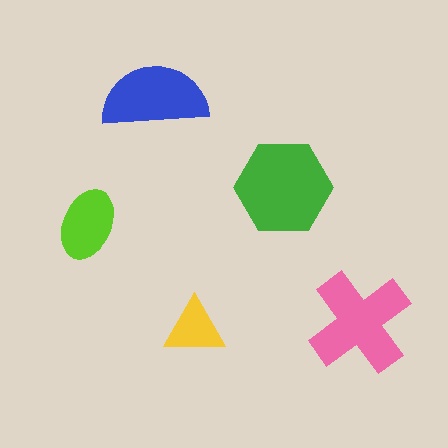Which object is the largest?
The green hexagon.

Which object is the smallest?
The yellow triangle.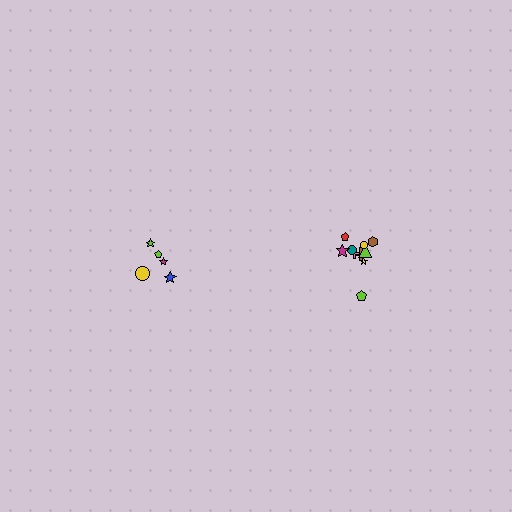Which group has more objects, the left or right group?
The right group.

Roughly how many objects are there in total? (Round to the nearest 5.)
Roughly 15 objects in total.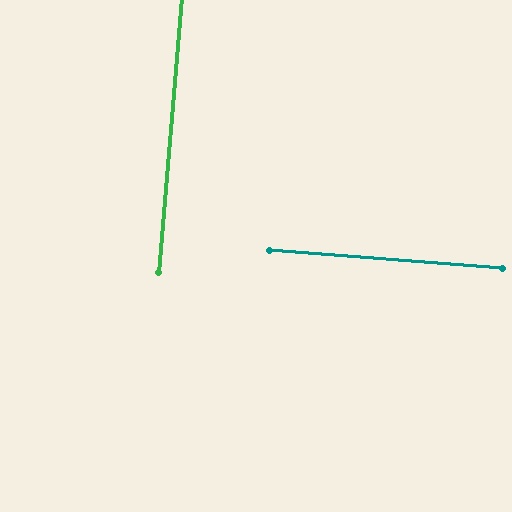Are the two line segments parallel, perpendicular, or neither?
Perpendicular — they meet at approximately 90°.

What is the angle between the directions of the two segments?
Approximately 90 degrees.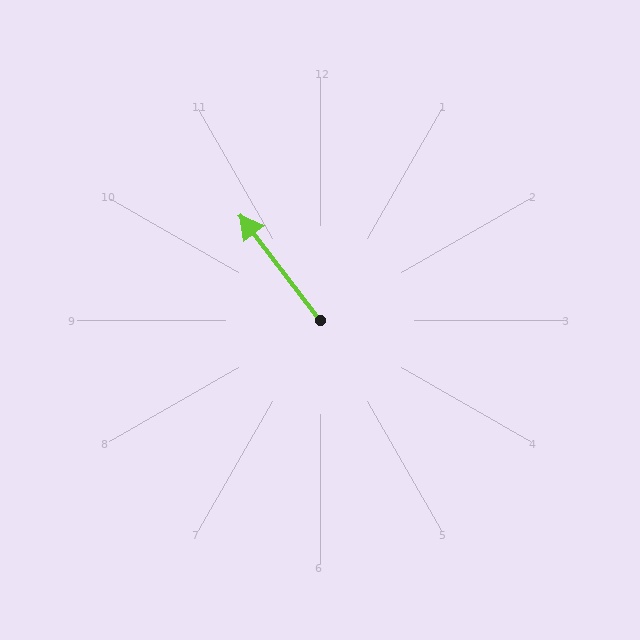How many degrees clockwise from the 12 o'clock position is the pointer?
Approximately 323 degrees.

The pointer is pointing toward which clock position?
Roughly 11 o'clock.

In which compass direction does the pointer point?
Northwest.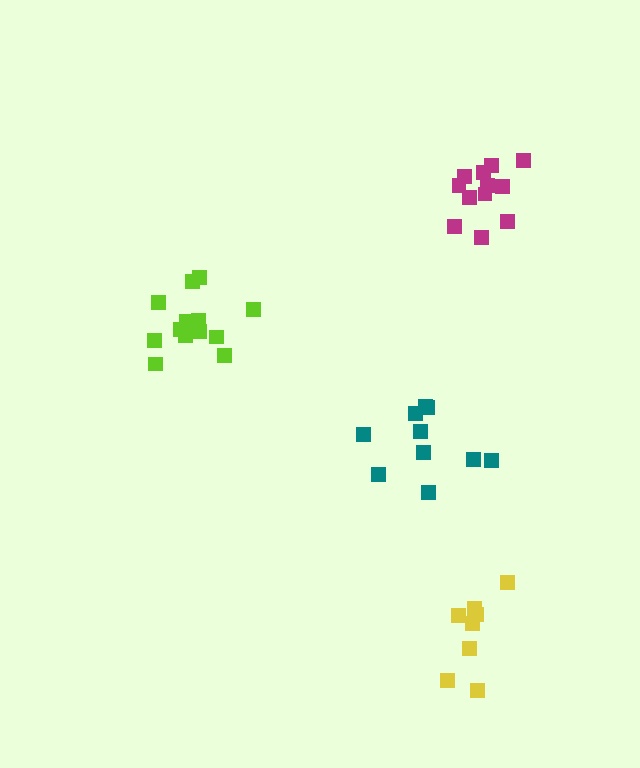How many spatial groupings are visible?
There are 4 spatial groupings.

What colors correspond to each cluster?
The clusters are colored: lime, teal, yellow, magenta.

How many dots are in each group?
Group 1: 14 dots, Group 2: 10 dots, Group 3: 8 dots, Group 4: 12 dots (44 total).